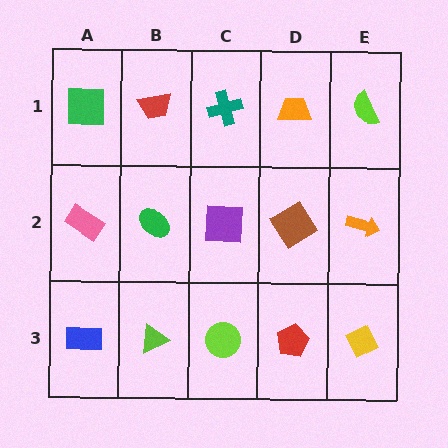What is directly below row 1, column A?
A pink rectangle.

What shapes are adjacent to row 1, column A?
A pink rectangle (row 2, column A), a red trapezoid (row 1, column B).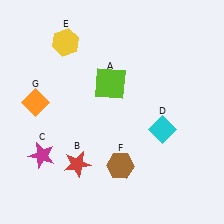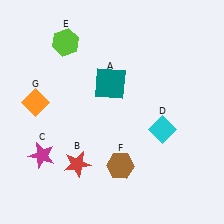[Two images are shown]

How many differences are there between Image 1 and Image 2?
There are 2 differences between the two images.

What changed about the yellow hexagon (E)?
In Image 1, E is yellow. In Image 2, it changed to lime.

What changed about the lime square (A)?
In Image 1, A is lime. In Image 2, it changed to teal.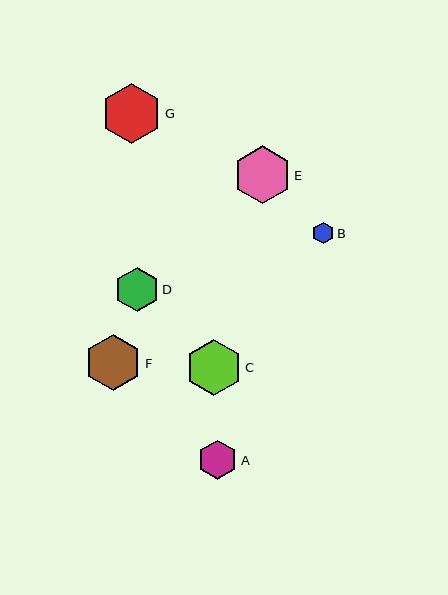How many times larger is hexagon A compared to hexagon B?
Hexagon A is approximately 1.8 times the size of hexagon B.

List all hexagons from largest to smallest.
From largest to smallest: G, E, F, C, D, A, B.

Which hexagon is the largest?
Hexagon G is the largest with a size of approximately 61 pixels.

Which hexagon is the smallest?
Hexagon B is the smallest with a size of approximately 21 pixels.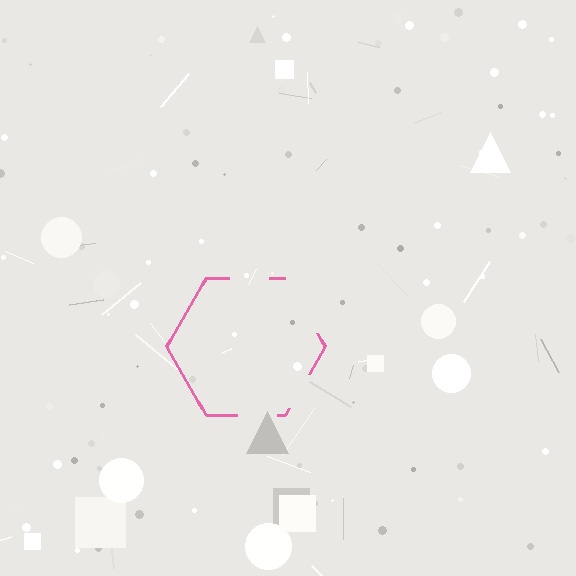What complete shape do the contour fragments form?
The contour fragments form a hexagon.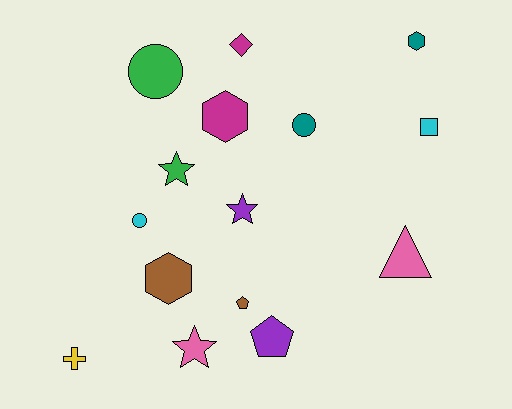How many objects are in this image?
There are 15 objects.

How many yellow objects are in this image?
There is 1 yellow object.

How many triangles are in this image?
There is 1 triangle.